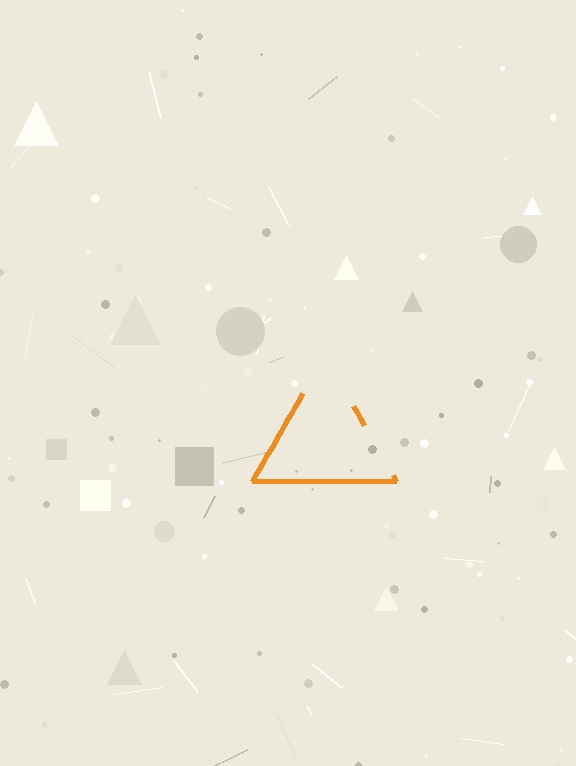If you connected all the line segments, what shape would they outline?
They would outline a triangle.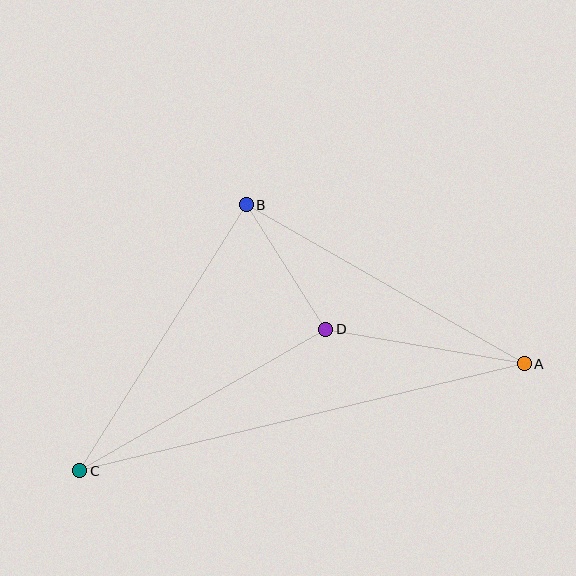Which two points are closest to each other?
Points B and D are closest to each other.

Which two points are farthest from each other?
Points A and C are farthest from each other.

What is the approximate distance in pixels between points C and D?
The distance between C and D is approximately 284 pixels.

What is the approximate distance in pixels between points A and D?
The distance between A and D is approximately 201 pixels.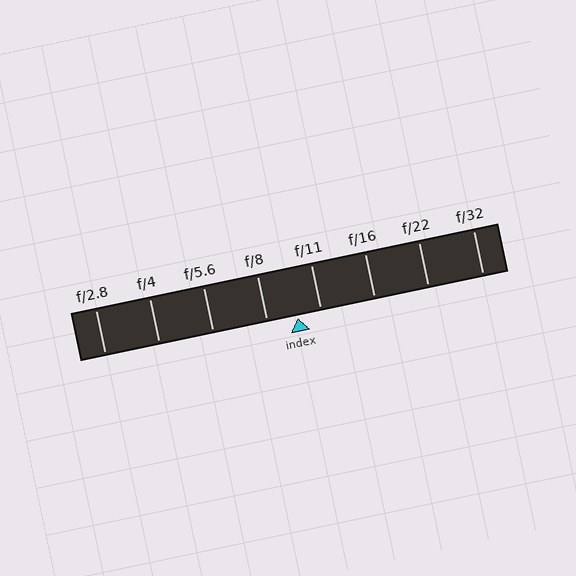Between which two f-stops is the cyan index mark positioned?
The index mark is between f/8 and f/11.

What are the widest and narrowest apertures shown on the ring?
The widest aperture shown is f/2.8 and the narrowest is f/32.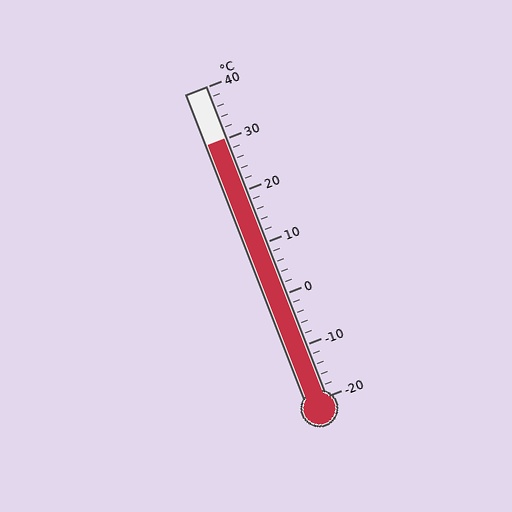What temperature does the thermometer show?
The thermometer shows approximately 30°C.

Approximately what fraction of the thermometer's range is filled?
The thermometer is filled to approximately 85% of its range.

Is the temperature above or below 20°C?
The temperature is above 20°C.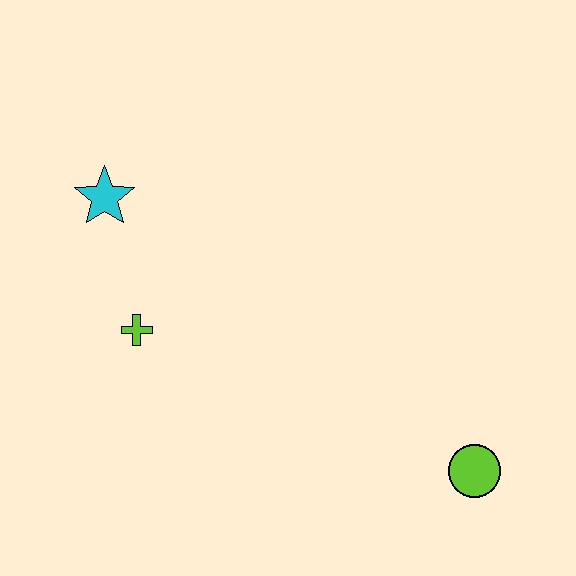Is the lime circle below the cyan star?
Yes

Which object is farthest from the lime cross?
The lime circle is farthest from the lime cross.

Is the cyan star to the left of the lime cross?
Yes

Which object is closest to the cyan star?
The lime cross is closest to the cyan star.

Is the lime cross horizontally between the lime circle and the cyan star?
Yes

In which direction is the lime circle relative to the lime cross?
The lime circle is to the right of the lime cross.